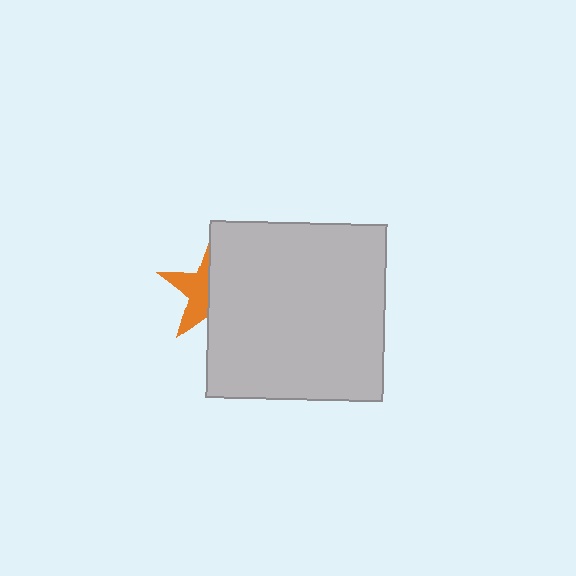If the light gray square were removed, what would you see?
You would see the complete orange star.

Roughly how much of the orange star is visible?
A small part of it is visible (roughly 42%).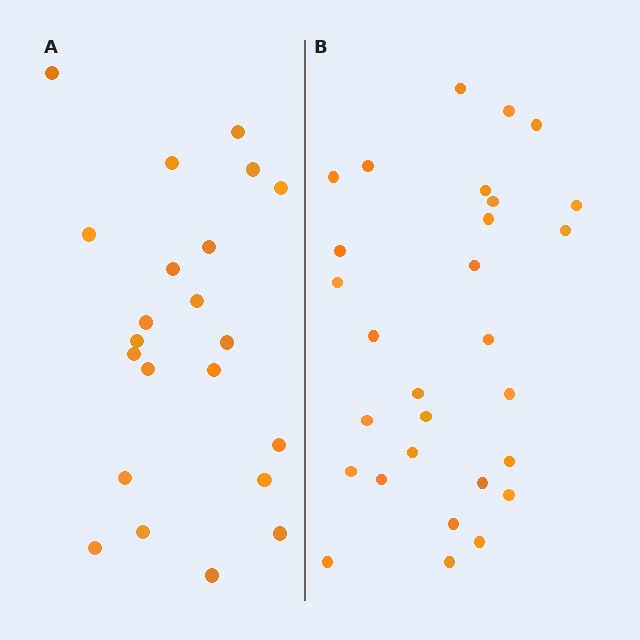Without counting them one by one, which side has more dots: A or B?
Region B (the right region) has more dots.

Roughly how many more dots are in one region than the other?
Region B has roughly 8 or so more dots than region A.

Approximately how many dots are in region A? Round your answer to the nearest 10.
About 20 dots. (The exact count is 22, which rounds to 20.)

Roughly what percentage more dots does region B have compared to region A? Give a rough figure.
About 30% more.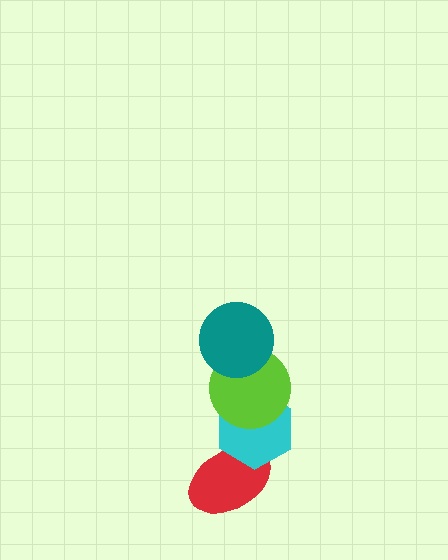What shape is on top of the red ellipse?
The cyan hexagon is on top of the red ellipse.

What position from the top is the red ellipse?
The red ellipse is 4th from the top.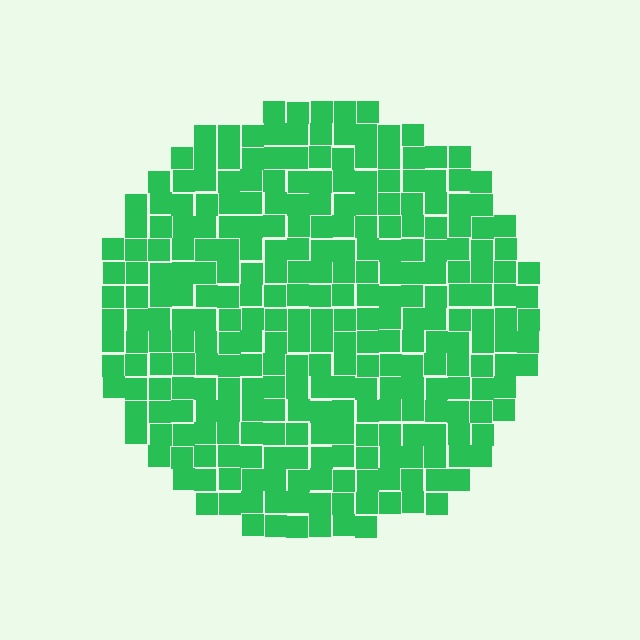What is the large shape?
The large shape is a circle.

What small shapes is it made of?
It is made of small squares.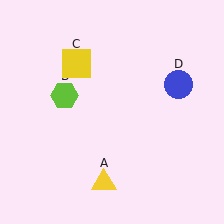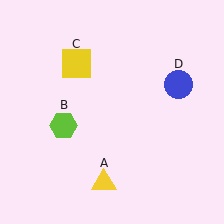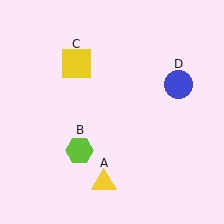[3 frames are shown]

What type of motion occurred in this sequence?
The lime hexagon (object B) rotated counterclockwise around the center of the scene.